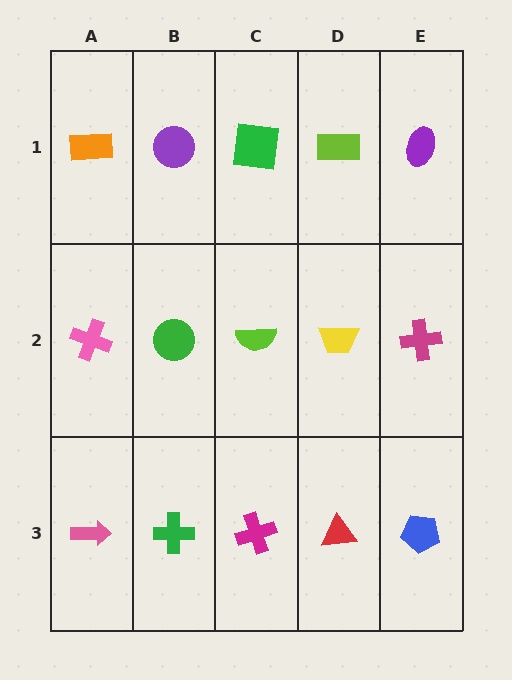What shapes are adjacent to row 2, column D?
A lime rectangle (row 1, column D), a red triangle (row 3, column D), a lime semicircle (row 2, column C), a magenta cross (row 2, column E).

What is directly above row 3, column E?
A magenta cross.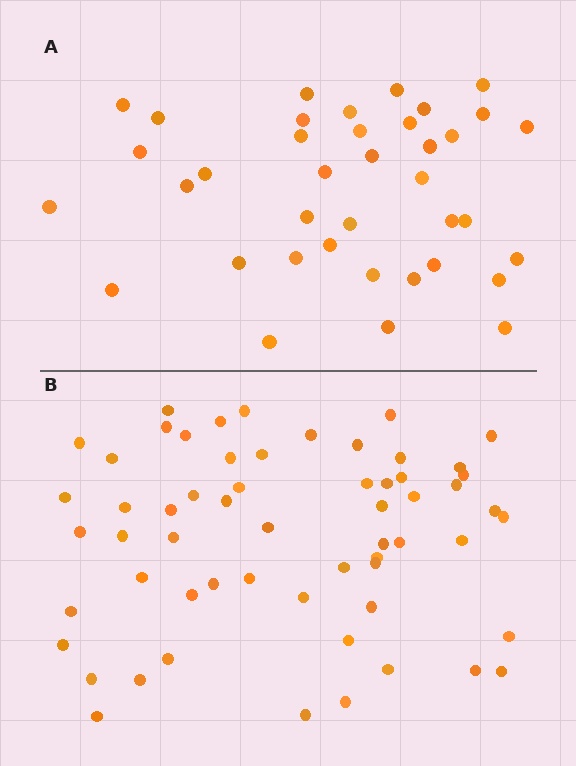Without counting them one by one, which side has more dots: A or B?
Region B (the bottom region) has more dots.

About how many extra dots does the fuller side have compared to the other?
Region B has approximately 20 more dots than region A.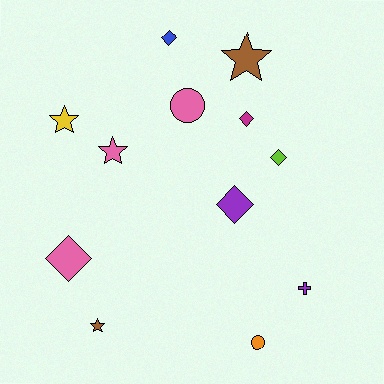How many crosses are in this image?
There is 1 cross.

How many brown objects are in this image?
There are 2 brown objects.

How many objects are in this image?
There are 12 objects.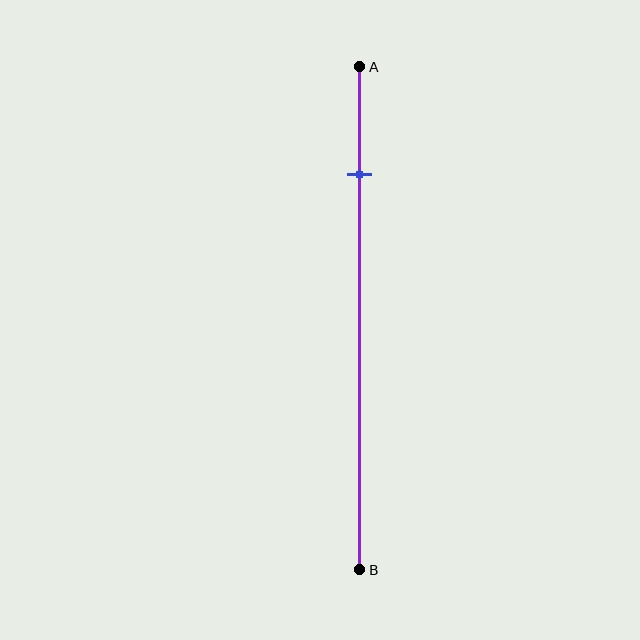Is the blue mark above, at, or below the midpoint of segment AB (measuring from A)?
The blue mark is above the midpoint of segment AB.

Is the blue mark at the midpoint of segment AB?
No, the mark is at about 20% from A, not at the 50% midpoint.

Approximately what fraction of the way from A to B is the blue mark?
The blue mark is approximately 20% of the way from A to B.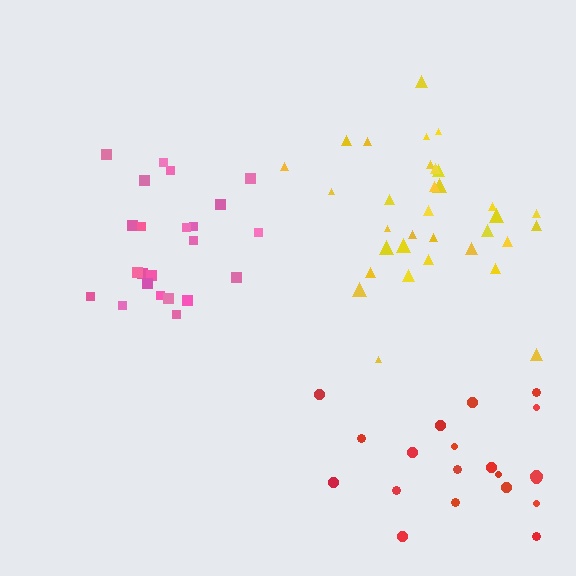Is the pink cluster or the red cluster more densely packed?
Pink.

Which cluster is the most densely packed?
Pink.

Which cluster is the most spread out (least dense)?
Red.